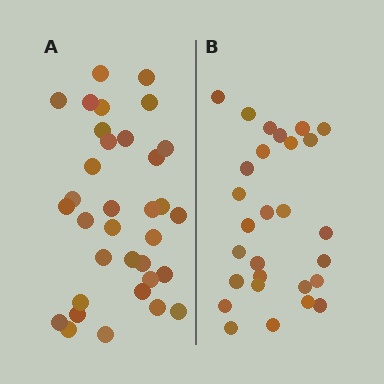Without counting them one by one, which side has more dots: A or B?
Region A (the left region) has more dots.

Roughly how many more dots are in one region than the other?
Region A has about 6 more dots than region B.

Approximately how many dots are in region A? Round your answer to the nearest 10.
About 30 dots. (The exact count is 34, which rounds to 30.)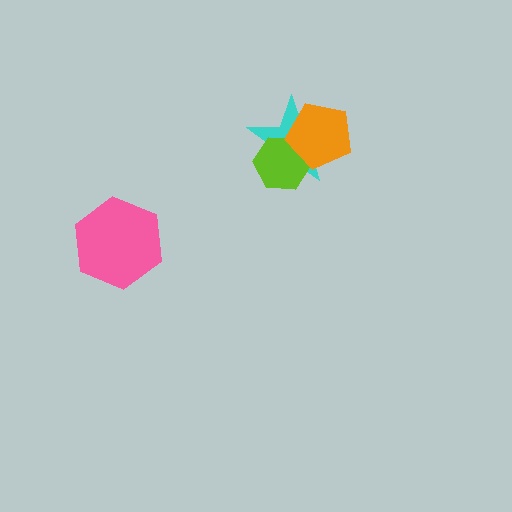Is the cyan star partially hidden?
Yes, it is partially covered by another shape.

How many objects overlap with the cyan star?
2 objects overlap with the cyan star.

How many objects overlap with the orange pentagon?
2 objects overlap with the orange pentagon.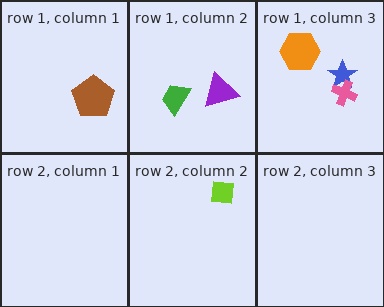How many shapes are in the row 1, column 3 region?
3.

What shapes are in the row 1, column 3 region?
The blue star, the pink cross, the orange hexagon.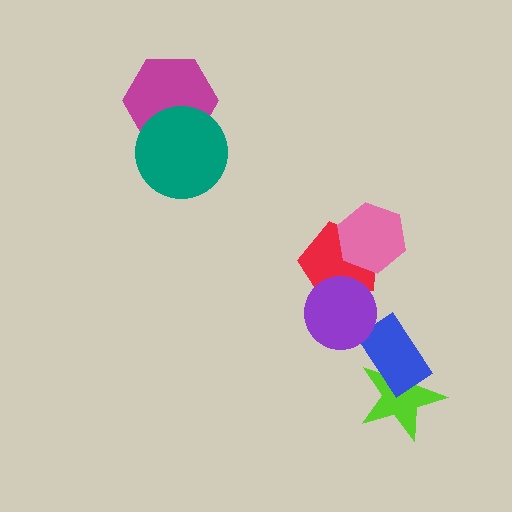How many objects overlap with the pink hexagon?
1 object overlaps with the pink hexagon.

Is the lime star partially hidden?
Yes, it is partially covered by another shape.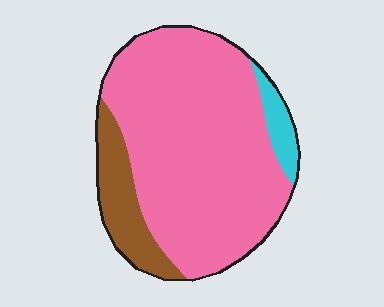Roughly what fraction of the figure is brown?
Brown covers around 15% of the figure.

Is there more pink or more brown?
Pink.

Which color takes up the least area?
Cyan, at roughly 5%.